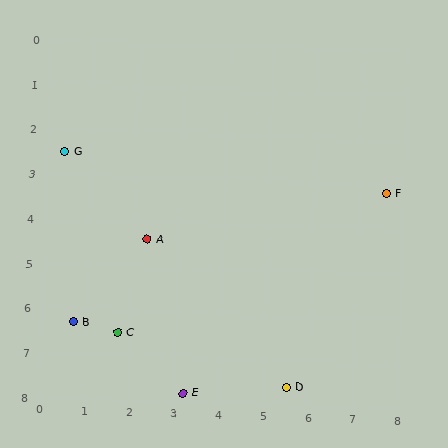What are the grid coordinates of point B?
Point B is at approximately (0.7, 6.3).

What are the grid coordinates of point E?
Point E is at approximately (3.2, 7.8).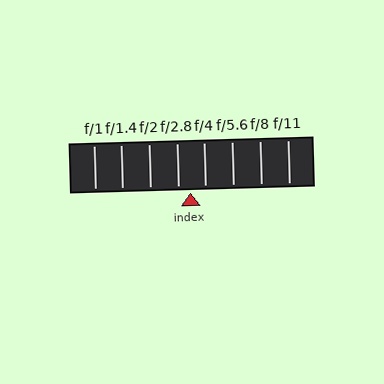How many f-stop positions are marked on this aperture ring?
There are 8 f-stop positions marked.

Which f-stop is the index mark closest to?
The index mark is closest to f/2.8.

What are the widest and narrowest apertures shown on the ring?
The widest aperture shown is f/1 and the narrowest is f/11.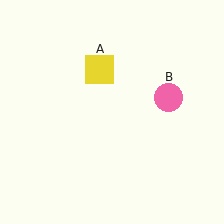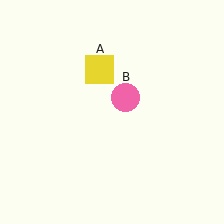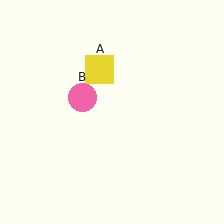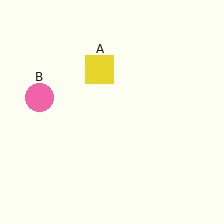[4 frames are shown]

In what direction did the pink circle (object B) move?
The pink circle (object B) moved left.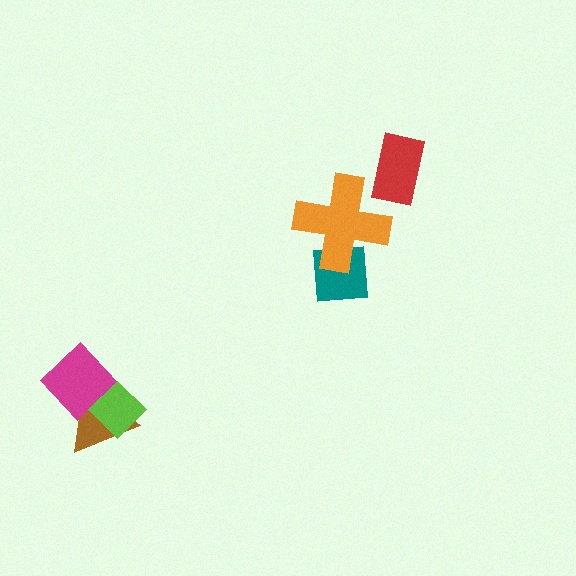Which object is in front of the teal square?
The orange cross is in front of the teal square.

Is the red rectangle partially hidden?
No, no other shape covers it.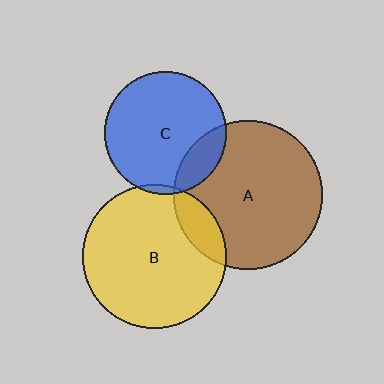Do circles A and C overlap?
Yes.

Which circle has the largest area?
Circle A (brown).